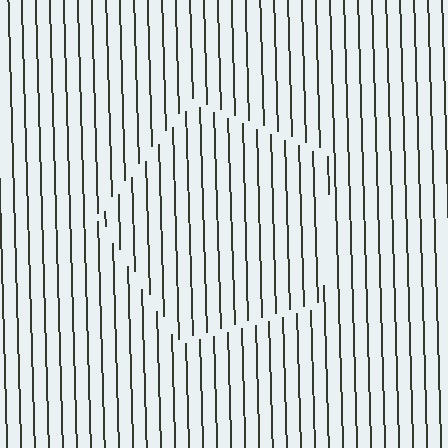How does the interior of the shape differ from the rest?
The interior of the shape contains the same grating, shifted by half a period — the contour is defined by the phase discontinuity where line-ends from the inner and outer gratings abut.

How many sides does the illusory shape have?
5 sides — the line-ends trace a pentagon.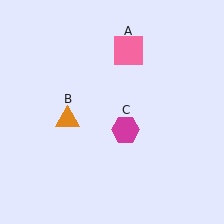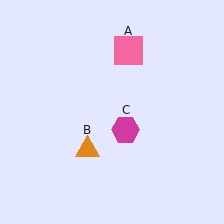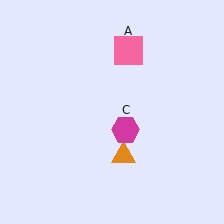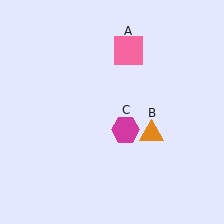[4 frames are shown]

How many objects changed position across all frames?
1 object changed position: orange triangle (object B).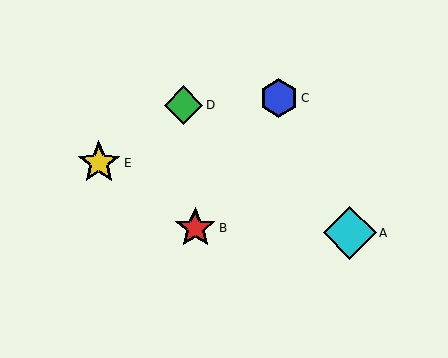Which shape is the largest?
The cyan diamond (labeled A) is the largest.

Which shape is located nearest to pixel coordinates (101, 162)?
The yellow star (labeled E) at (99, 163) is nearest to that location.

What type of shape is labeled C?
Shape C is a blue hexagon.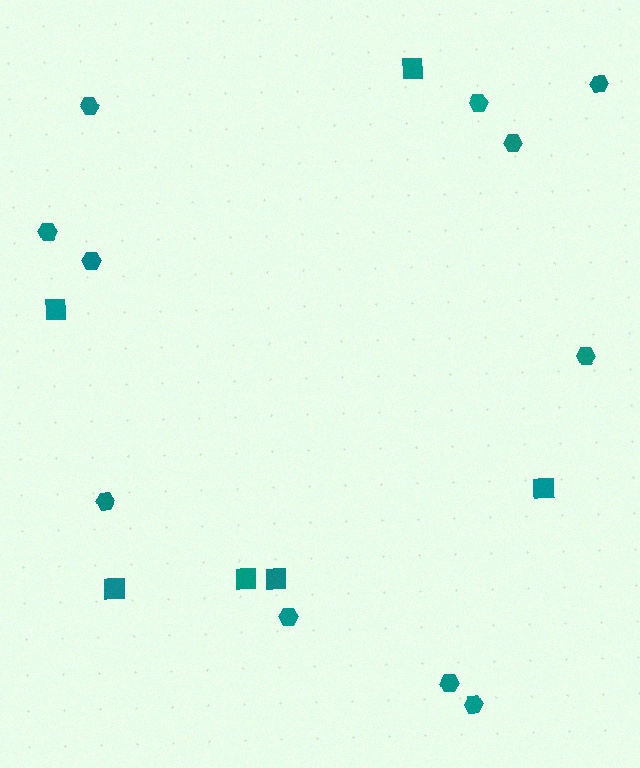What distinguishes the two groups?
There are 2 groups: one group of hexagons (11) and one group of squares (6).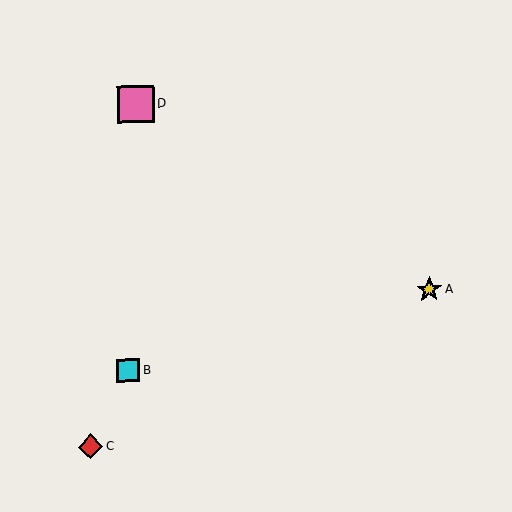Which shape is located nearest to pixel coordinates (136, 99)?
The pink square (labeled D) at (136, 105) is nearest to that location.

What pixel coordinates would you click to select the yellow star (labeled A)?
Click at (429, 289) to select the yellow star A.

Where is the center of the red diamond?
The center of the red diamond is at (90, 447).